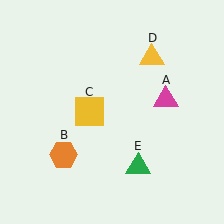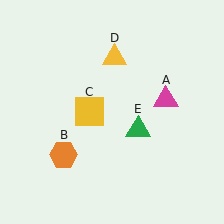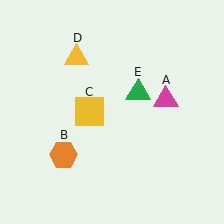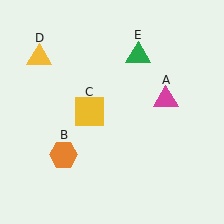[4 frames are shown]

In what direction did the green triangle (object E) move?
The green triangle (object E) moved up.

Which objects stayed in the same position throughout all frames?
Magenta triangle (object A) and orange hexagon (object B) and yellow square (object C) remained stationary.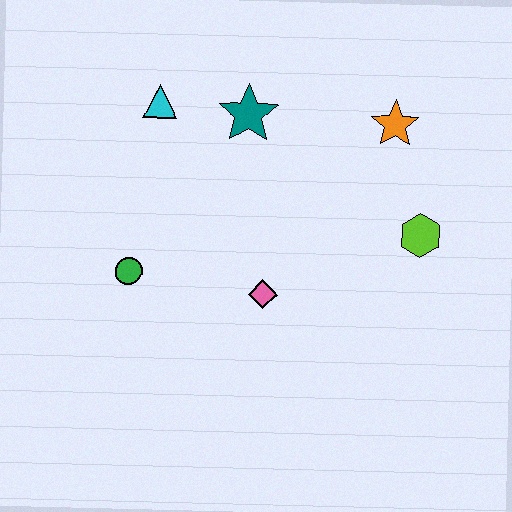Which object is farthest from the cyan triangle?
The lime hexagon is farthest from the cyan triangle.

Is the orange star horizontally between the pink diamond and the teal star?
No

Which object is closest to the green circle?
The pink diamond is closest to the green circle.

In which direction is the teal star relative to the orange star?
The teal star is to the left of the orange star.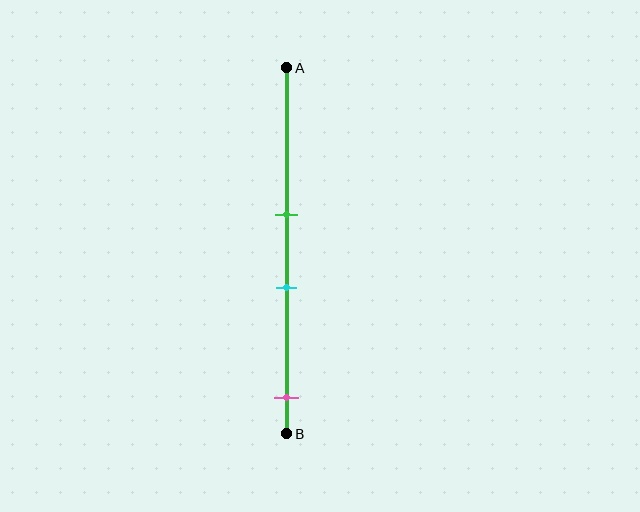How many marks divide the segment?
There are 3 marks dividing the segment.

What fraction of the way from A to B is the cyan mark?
The cyan mark is approximately 60% (0.6) of the way from A to B.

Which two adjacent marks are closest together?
The green and cyan marks are the closest adjacent pair.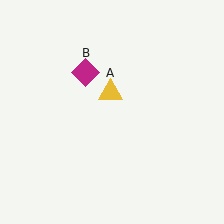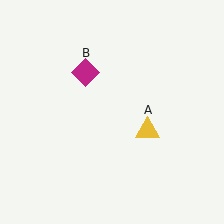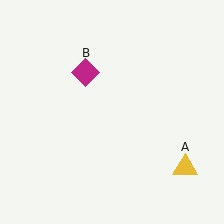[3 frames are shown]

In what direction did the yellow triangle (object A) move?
The yellow triangle (object A) moved down and to the right.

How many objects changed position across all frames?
1 object changed position: yellow triangle (object A).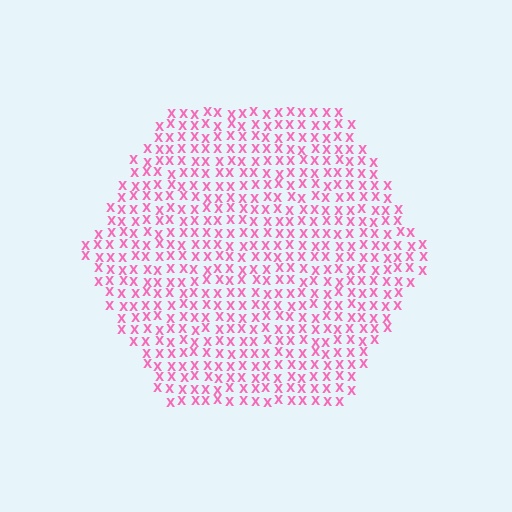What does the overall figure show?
The overall figure shows a hexagon.